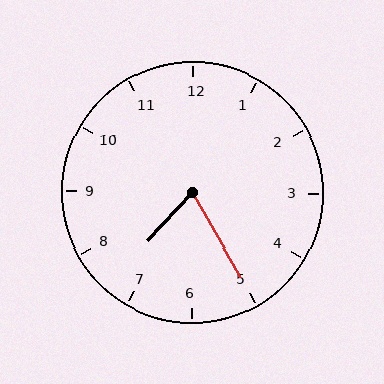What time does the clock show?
7:25.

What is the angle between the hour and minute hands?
Approximately 72 degrees.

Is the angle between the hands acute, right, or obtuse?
It is acute.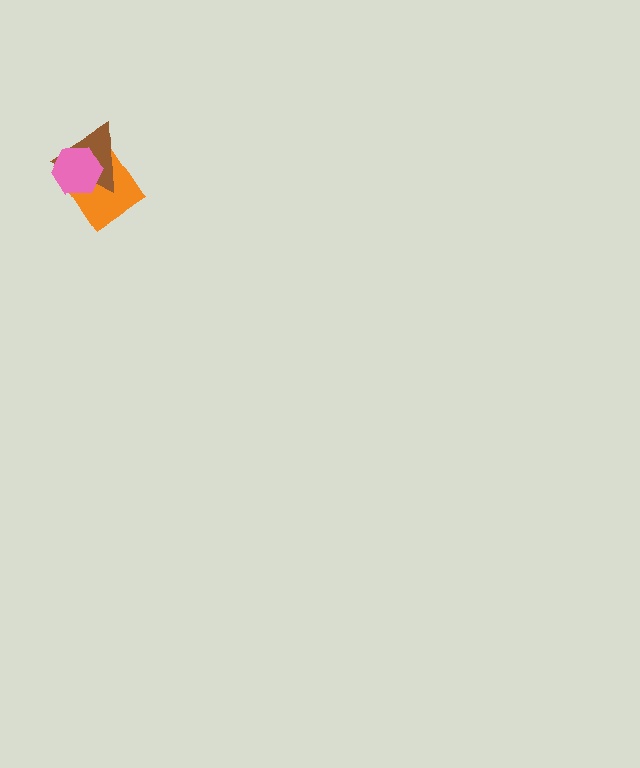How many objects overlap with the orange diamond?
2 objects overlap with the orange diamond.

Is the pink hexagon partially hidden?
No, no other shape covers it.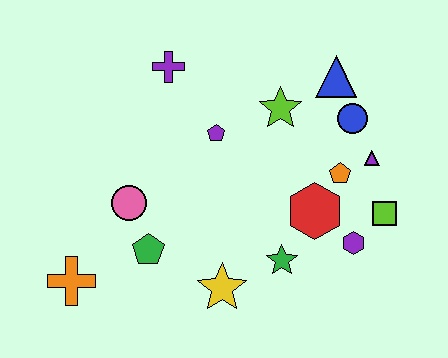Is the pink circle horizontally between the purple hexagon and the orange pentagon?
No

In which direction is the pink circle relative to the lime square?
The pink circle is to the left of the lime square.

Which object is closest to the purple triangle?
The orange pentagon is closest to the purple triangle.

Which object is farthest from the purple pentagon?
The orange cross is farthest from the purple pentagon.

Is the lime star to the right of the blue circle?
No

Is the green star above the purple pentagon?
No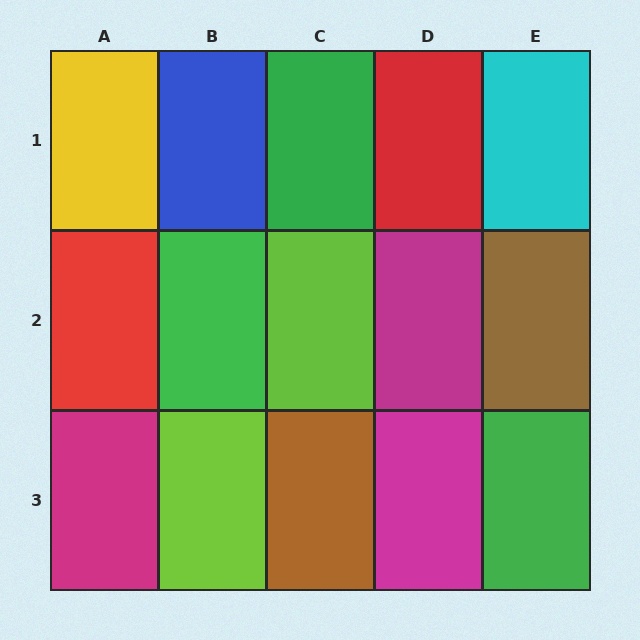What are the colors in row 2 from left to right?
Red, green, lime, magenta, brown.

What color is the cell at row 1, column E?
Cyan.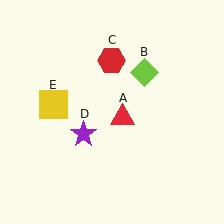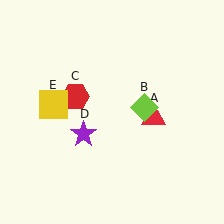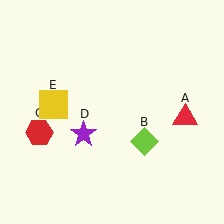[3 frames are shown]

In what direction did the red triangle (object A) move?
The red triangle (object A) moved right.